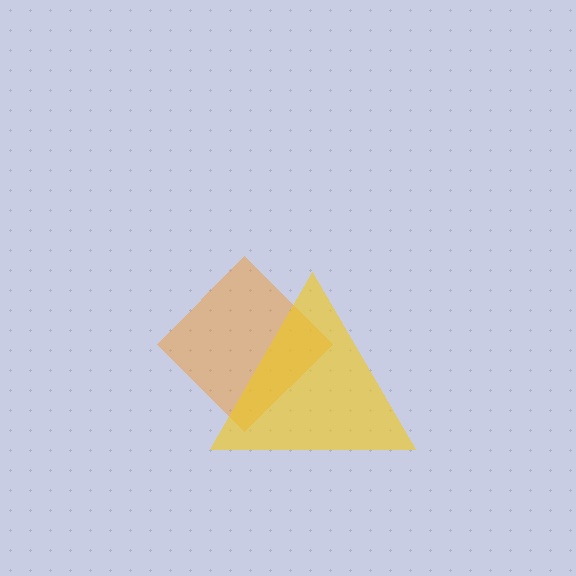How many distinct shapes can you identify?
There are 2 distinct shapes: an orange diamond, a yellow triangle.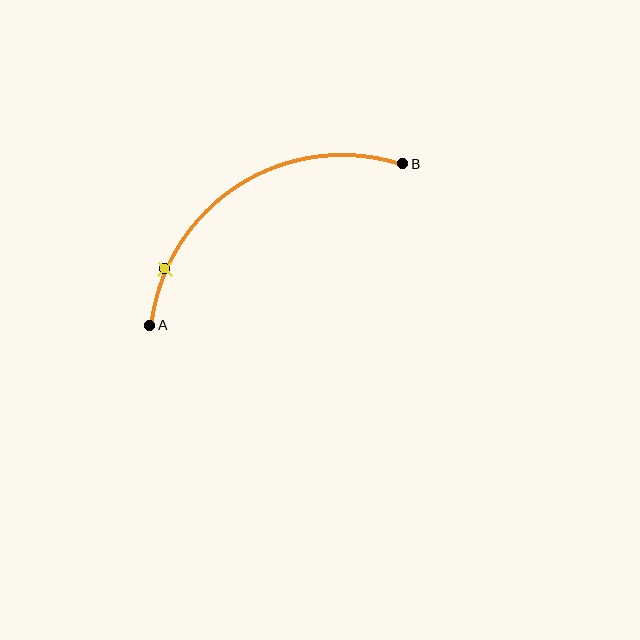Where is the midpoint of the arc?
The arc midpoint is the point on the curve farthest from the straight line joining A and B. It sits above that line.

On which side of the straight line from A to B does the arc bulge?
The arc bulges above the straight line connecting A and B.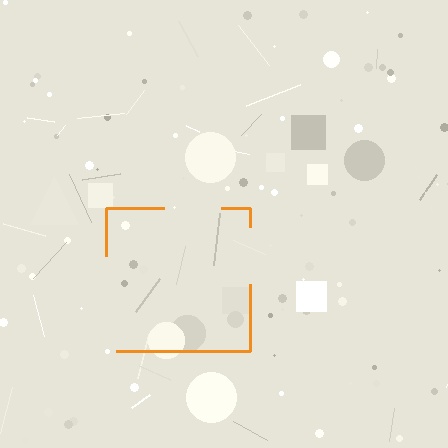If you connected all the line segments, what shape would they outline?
They would outline a square.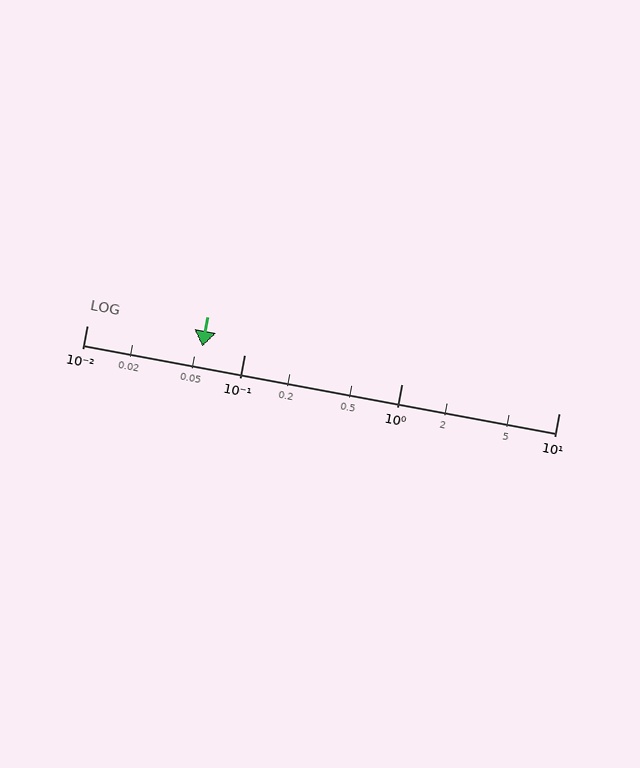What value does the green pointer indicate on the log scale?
The pointer indicates approximately 0.054.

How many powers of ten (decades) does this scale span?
The scale spans 3 decades, from 0.01 to 10.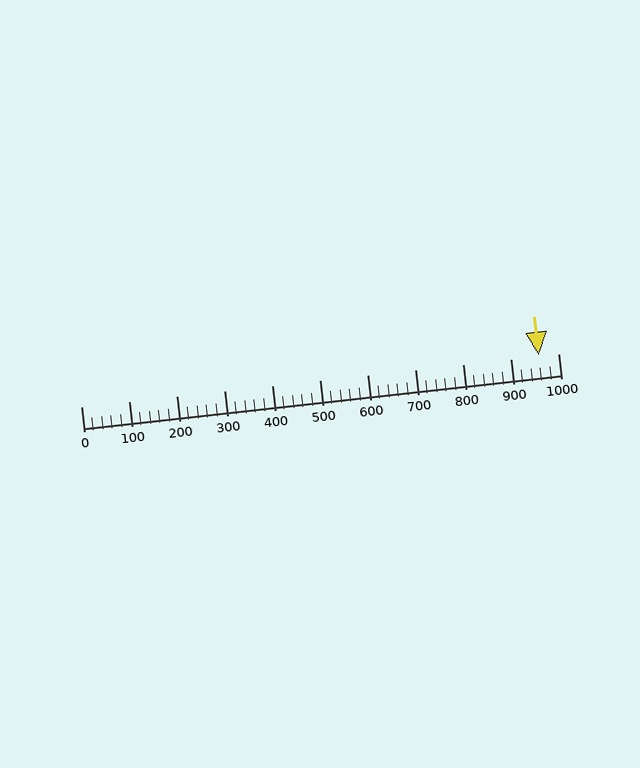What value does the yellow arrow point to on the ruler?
The yellow arrow points to approximately 959.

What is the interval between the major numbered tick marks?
The major tick marks are spaced 100 units apart.